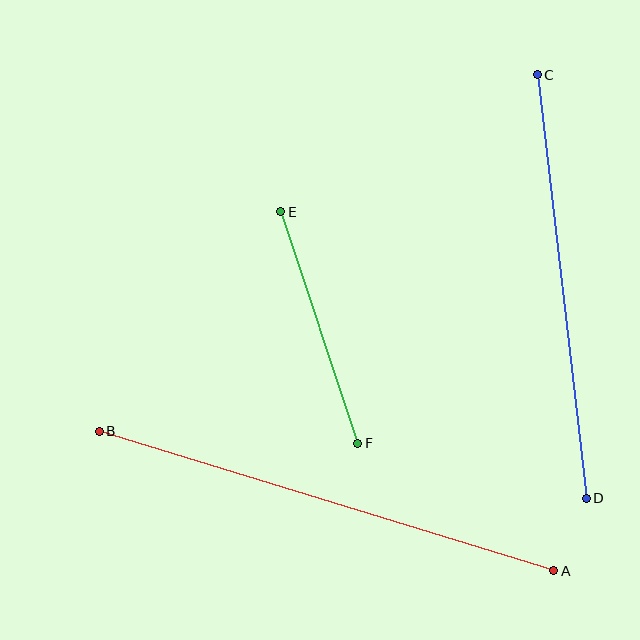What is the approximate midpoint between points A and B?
The midpoint is at approximately (326, 501) pixels.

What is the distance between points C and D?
The distance is approximately 426 pixels.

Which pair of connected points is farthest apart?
Points A and B are farthest apart.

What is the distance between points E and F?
The distance is approximately 244 pixels.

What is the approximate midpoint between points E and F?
The midpoint is at approximately (319, 327) pixels.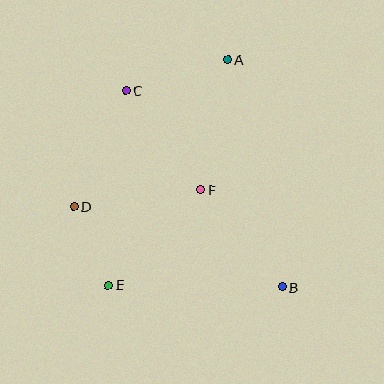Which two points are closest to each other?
Points D and E are closest to each other.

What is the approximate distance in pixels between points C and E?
The distance between C and E is approximately 196 pixels.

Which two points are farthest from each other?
Points A and E are farthest from each other.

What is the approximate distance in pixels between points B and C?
The distance between B and C is approximately 251 pixels.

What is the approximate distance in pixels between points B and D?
The distance between B and D is approximately 223 pixels.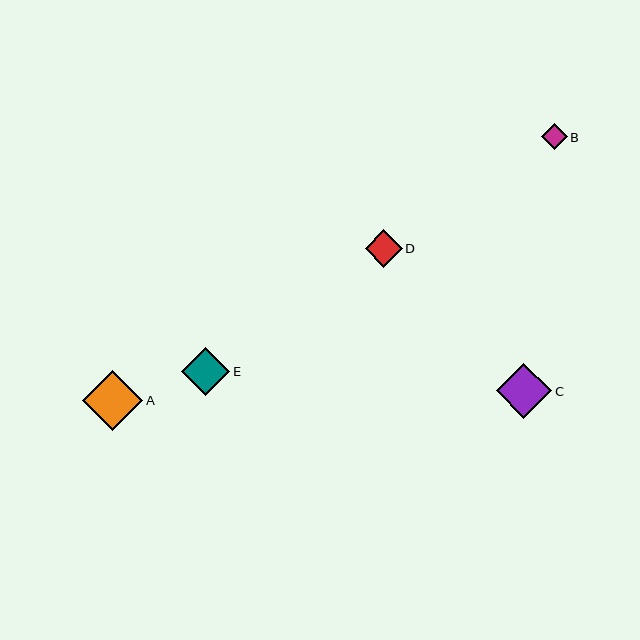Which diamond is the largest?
Diamond A is the largest with a size of approximately 60 pixels.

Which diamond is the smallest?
Diamond B is the smallest with a size of approximately 26 pixels.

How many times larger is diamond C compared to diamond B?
Diamond C is approximately 2.1 times the size of diamond B.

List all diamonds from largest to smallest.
From largest to smallest: A, C, E, D, B.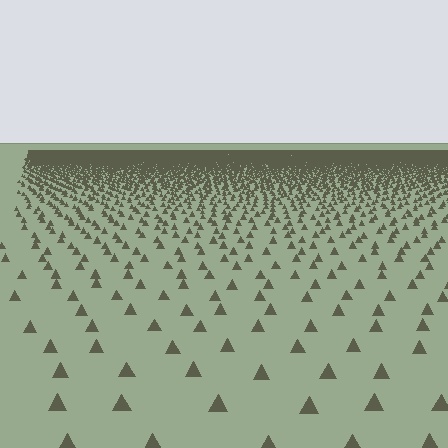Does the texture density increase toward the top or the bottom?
Density increases toward the top.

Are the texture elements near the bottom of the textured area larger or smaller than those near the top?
Larger. Near the bottom, elements are closer to the viewer and appear at a bigger on-screen size.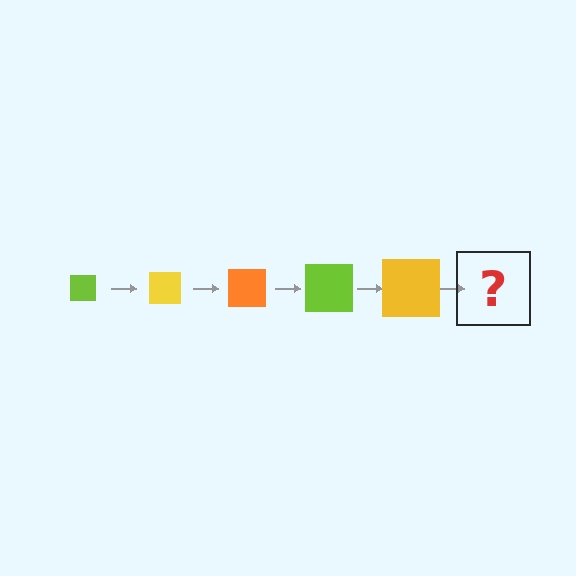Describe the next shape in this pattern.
It should be an orange square, larger than the previous one.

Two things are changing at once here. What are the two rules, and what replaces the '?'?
The two rules are that the square grows larger each step and the color cycles through lime, yellow, and orange. The '?' should be an orange square, larger than the previous one.